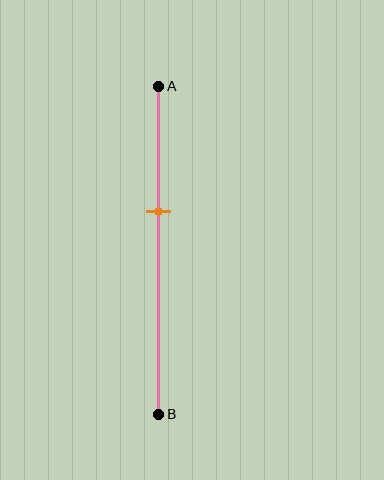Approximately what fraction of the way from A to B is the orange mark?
The orange mark is approximately 40% of the way from A to B.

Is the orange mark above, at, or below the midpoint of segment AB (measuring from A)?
The orange mark is above the midpoint of segment AB.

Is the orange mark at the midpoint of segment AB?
No, the mark is at about 40% from A, not at the 50% midpoint.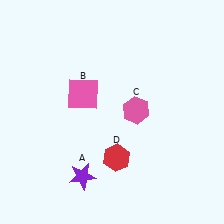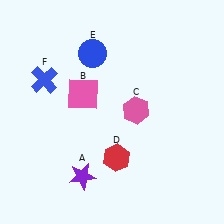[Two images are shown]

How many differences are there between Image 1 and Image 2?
There are 2 differences between the two images.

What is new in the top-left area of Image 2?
A blue circle (E) was added in the top-left area of Image 2.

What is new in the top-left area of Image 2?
A blue cross (F) was added in the top-left area of Image 2.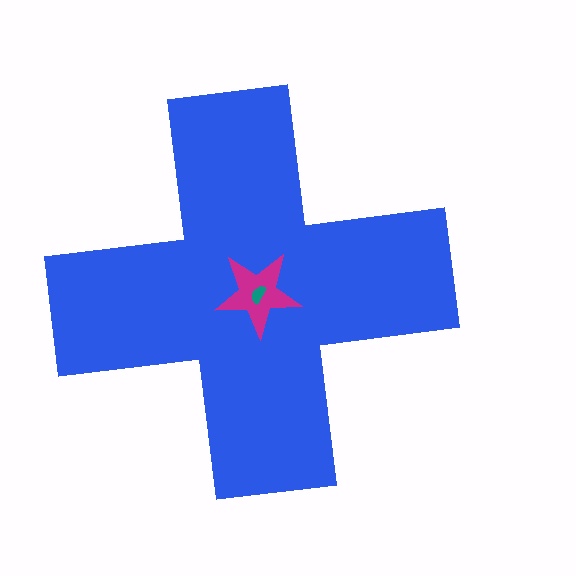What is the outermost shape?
The blue cross.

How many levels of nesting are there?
3.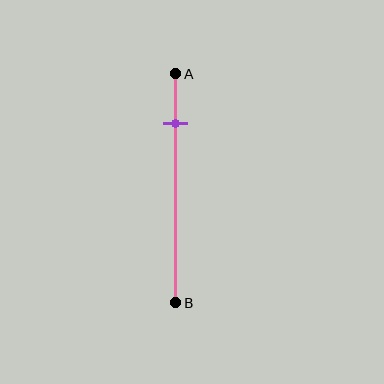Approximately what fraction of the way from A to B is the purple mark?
The purple mark is approximately 20% of the way from A to B.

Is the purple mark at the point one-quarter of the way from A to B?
No, the mark is at about 20% from A, not at the 25% one-quarter point.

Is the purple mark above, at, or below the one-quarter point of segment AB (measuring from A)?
The purple mark is above the one-quarter point of segment AB.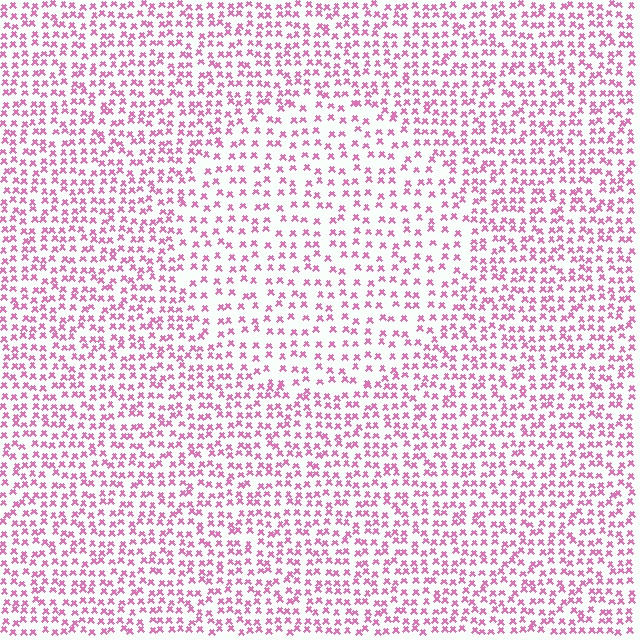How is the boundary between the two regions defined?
The boundary is defined by a change in element density (approximately 1.6x ratio). All elements are the same color, size, and shape.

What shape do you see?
I see a circle.